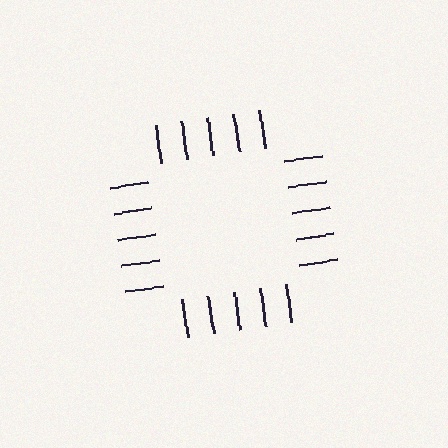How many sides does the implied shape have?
4 sides — the line-ends trace a square.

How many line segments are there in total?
20 — 5 along each of the 4 edges.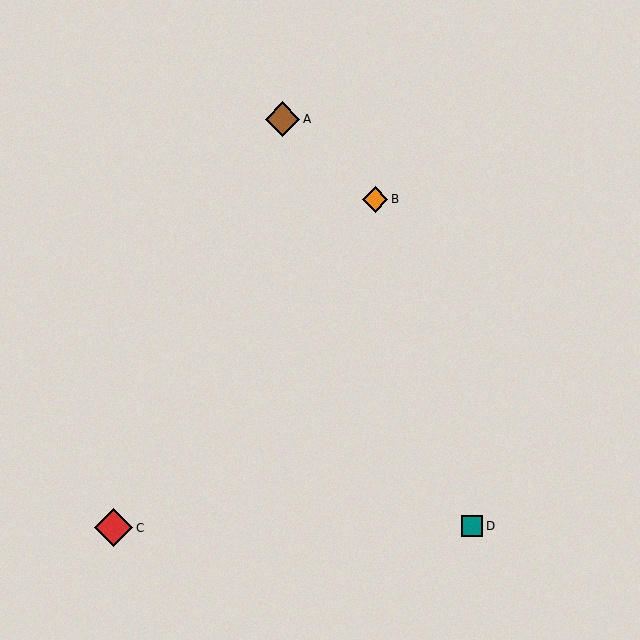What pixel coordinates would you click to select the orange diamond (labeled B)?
Click at (375, 199) to select the orange diamond B.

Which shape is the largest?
The red diamond (labeled C) is the largest.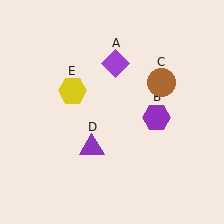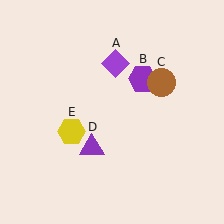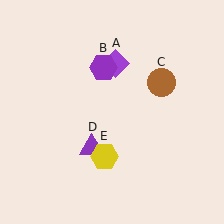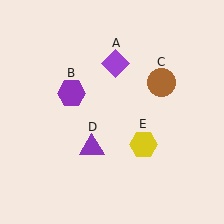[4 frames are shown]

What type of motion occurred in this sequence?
The purple hexagon (object B), yellow hexagon (object E) rotated counterclockwise around the center of the scene.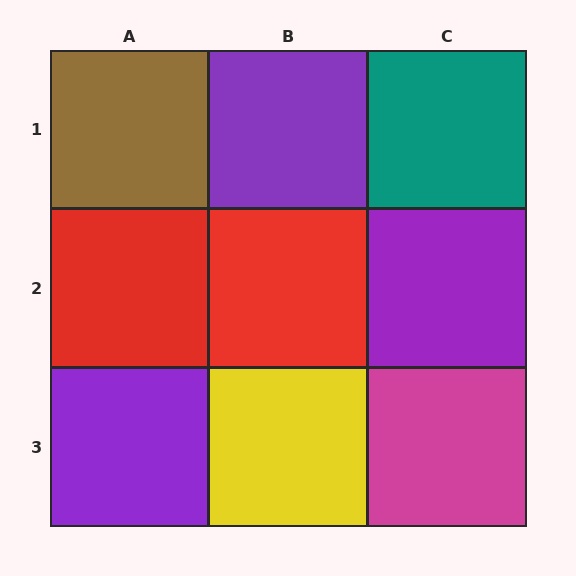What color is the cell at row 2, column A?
Red.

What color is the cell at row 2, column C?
Purple.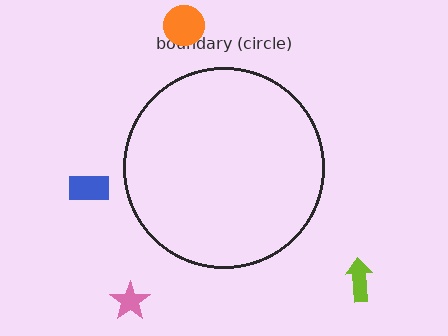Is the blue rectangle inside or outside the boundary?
Outside.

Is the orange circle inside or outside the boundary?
Outside.